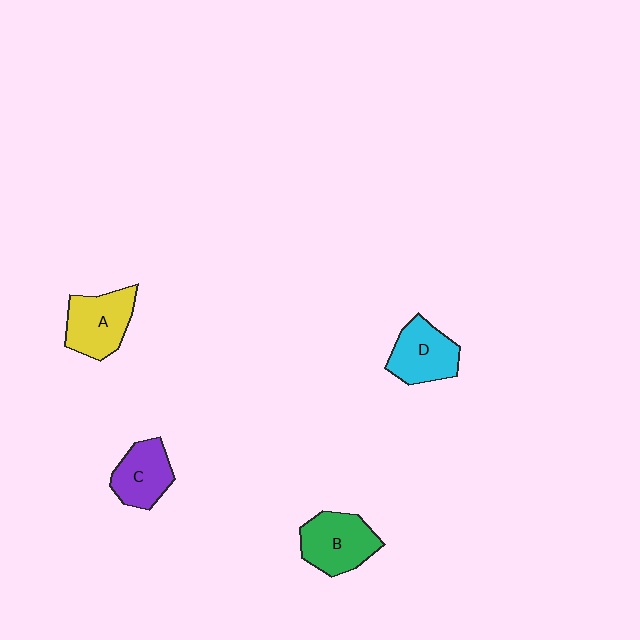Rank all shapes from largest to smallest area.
From largest to smallest: B (green), A (yellow), D (cyan), C (purple).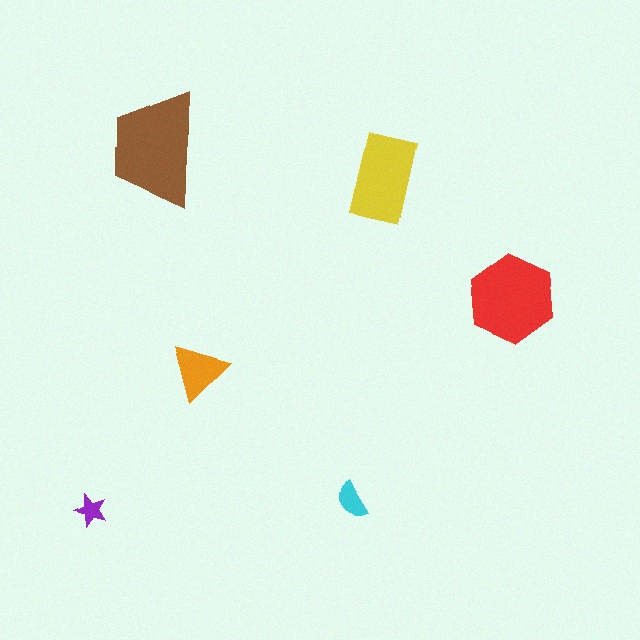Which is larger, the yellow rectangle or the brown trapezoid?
The brown trapezoid.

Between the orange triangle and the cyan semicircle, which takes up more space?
The orange triangle.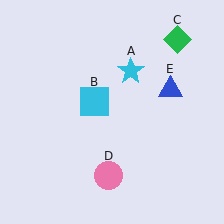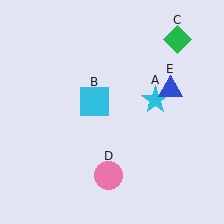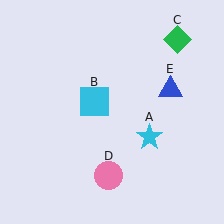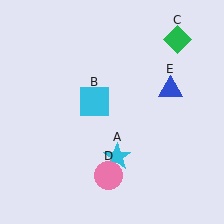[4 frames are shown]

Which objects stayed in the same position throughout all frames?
Cyan square (object B) and green diamond (object C) and pink circle (object D) and blue triangle (object E) remained stationary.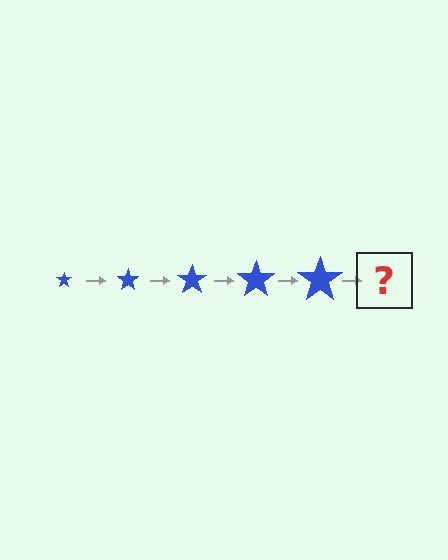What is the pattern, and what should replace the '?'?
The pattern is that the star gets progressively larger each step. The '?' should be a blue star, larger than the previous one.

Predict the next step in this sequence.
The next step is a blue star, larger than the previous one.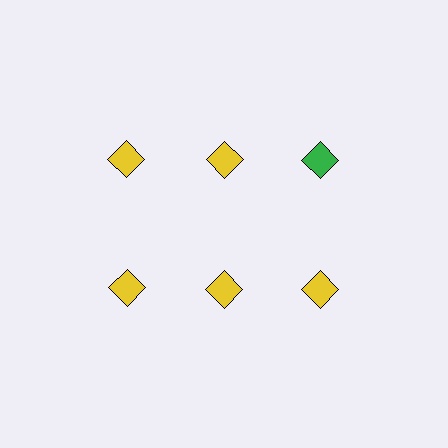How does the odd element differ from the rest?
It has a different color: green instead of yellow.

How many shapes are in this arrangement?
There are 6 shapes arranged in a grid pattern.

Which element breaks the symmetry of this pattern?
The green diamond in the top row, center column breaks the symmetry. All other shapes are yellow diamonds.